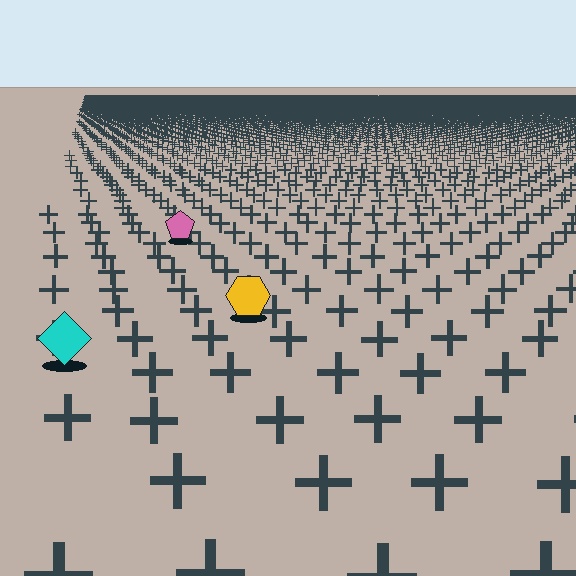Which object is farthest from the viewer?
The pink pentagon is farthest from the viewer. It appears smaller and the ground texture around it is denser.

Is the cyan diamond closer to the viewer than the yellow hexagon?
Yes. The cyan diamond is closer — you can tell from the texture gradient: the ground texture is coarser near it.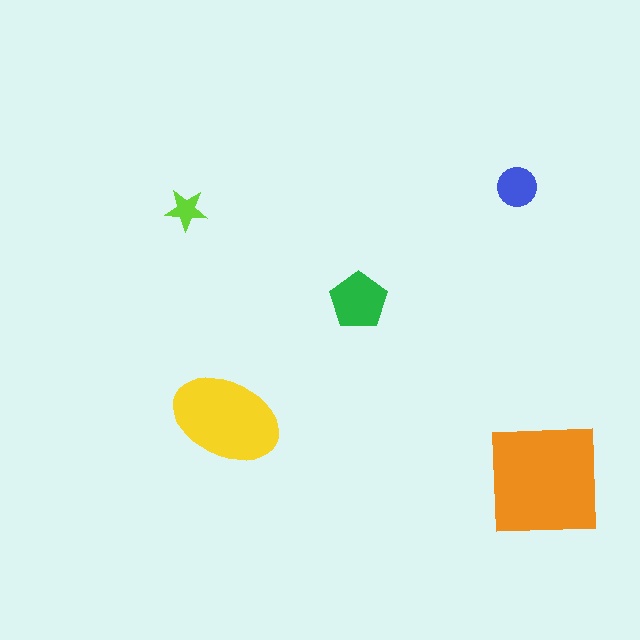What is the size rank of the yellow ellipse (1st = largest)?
2nd.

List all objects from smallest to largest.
The lime star, the blue circle, the green pentagon, the yellow ellipse, the orange square.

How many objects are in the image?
There are 5 objects in the image.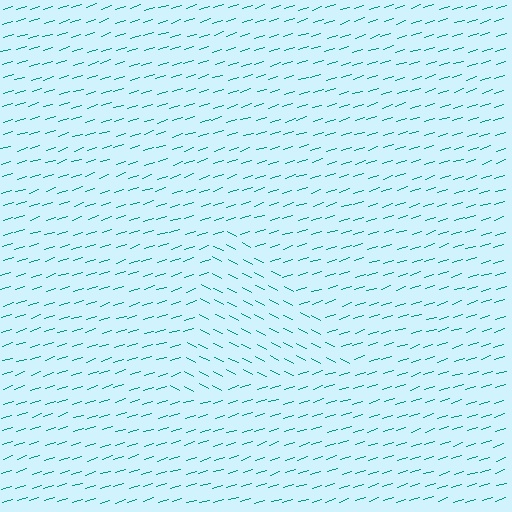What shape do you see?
I see a triangle.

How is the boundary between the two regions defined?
The boundary is defined purely by a change in line orientation (approximately 45 degrees difference). All lines are the same color and thickness.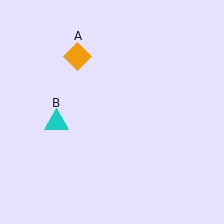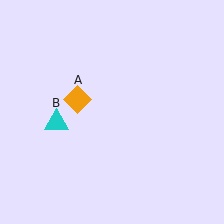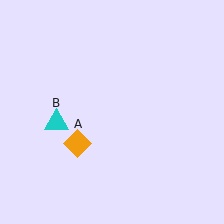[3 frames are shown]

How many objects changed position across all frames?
1 object changed position: orange diamond (object A).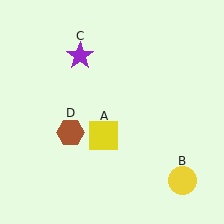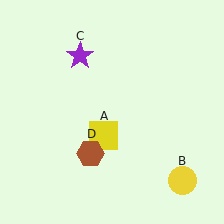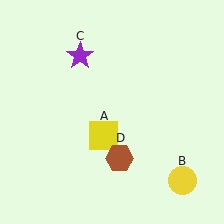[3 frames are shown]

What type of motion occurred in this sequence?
The brown hexagon (object D) rotated counterclockwise around the center of the scene.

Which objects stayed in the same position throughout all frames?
Yellow square (object A) and yellow circle (object B) and purple star (object C) remained stationary.